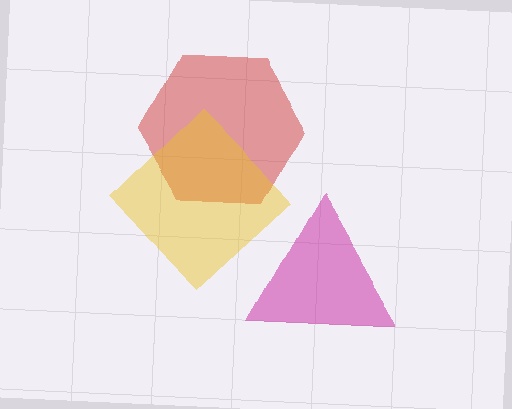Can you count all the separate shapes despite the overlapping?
Yes, there are 3 separate shapes.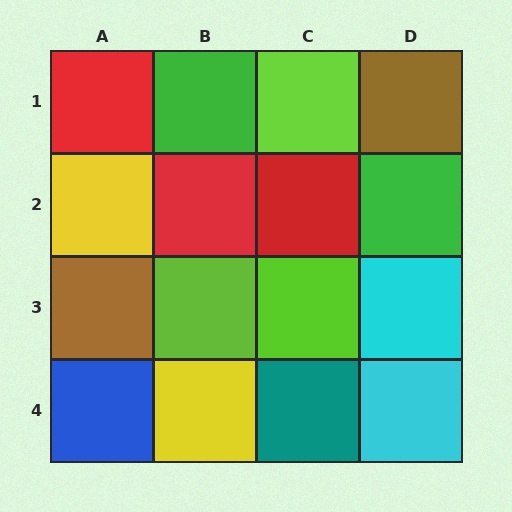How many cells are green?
2 cells are green.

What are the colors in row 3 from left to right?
Brown, lime, lime, cyan.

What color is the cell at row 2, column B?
Red.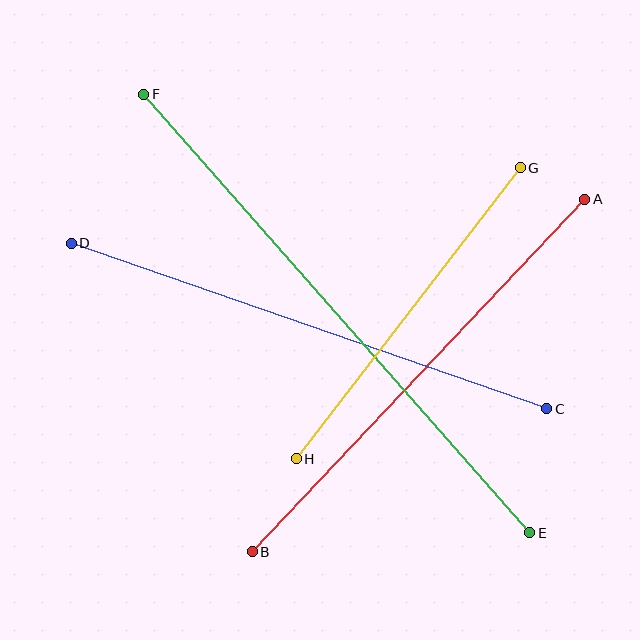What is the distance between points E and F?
The distance is approximately 584 pixels.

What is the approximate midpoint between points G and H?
The midpoint is at approximately (408, 313) pixels.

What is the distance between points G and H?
The distance is approximately 368 pixels.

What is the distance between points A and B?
The distance is approximately 484 pixels.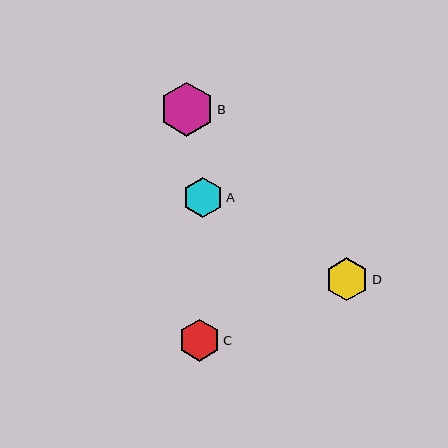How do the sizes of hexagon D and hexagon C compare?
Hexagon D and hexagon C are approximately the same size.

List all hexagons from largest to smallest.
From largest to smallest: B, D, C, A.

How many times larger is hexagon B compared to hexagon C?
Hexagon B is approximately 1.3 times the size of hexagon C.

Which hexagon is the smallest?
Hexagon A is the smallest with a size of approximately 40 pixels.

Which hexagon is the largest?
Hexagon B is the largest with a size of approximately 54 pixels.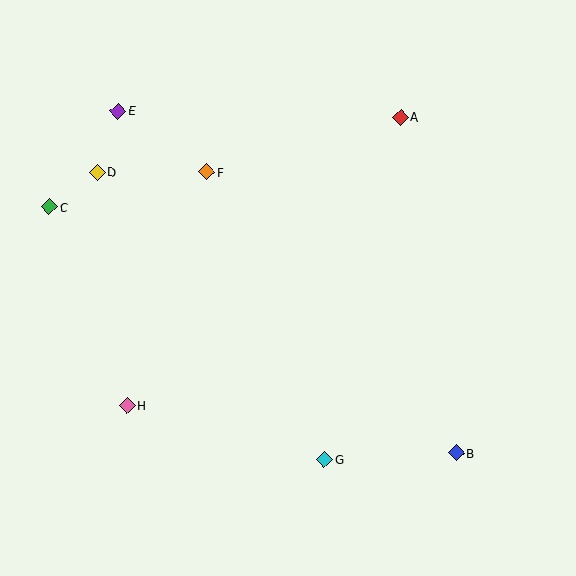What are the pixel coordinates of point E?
Point E is at (118, 111).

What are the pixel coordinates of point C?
Point C is at (49, 207).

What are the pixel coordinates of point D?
Point D is at (98, 172).